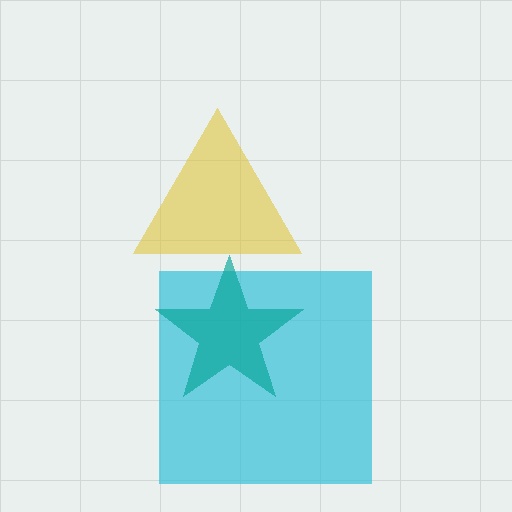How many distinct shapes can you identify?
There are 3 distinct shapes: a yellow triangle, a cyan square, a teal star.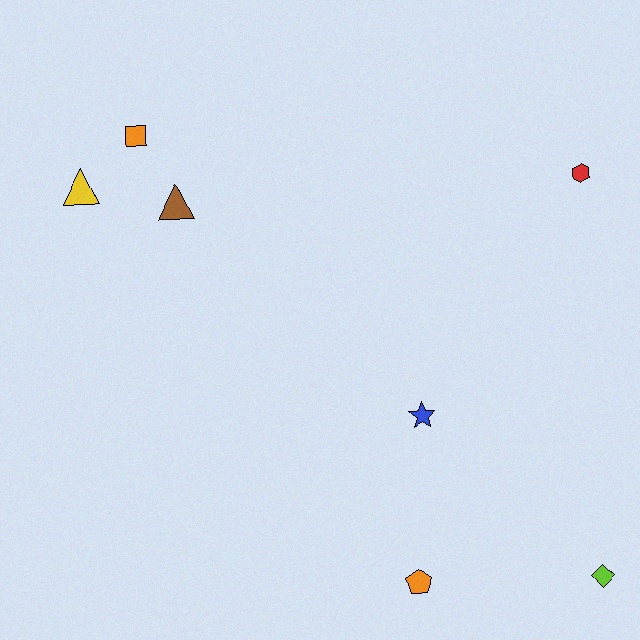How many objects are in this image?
There are 7 objects.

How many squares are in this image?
There is 1 square.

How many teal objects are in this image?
There are no teal objects.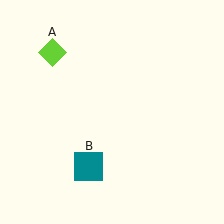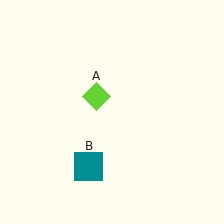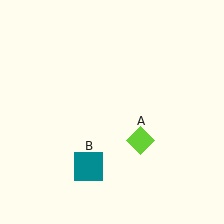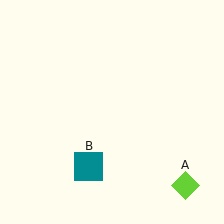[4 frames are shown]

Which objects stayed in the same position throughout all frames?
Teal square (object B) remained stationary.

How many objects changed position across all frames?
1 object changed position: lime diamond (object A).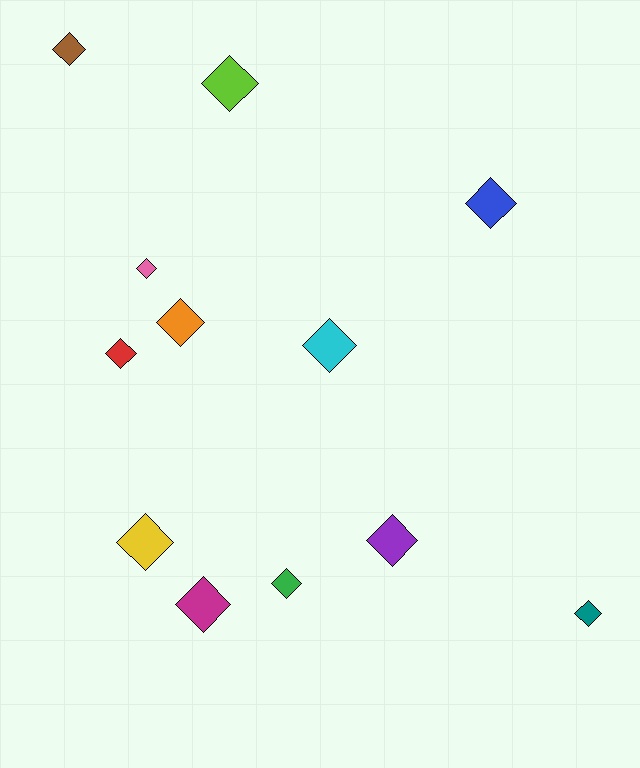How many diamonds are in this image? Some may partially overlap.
There are 12 diamonds.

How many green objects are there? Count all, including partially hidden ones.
There is 1 green object.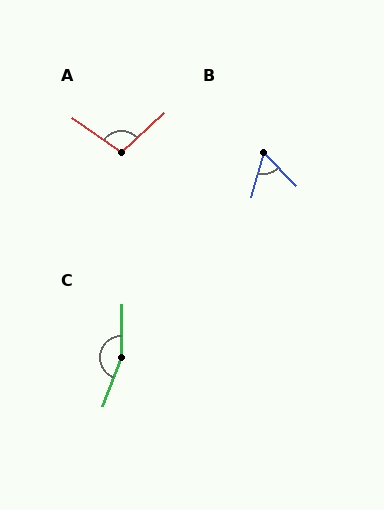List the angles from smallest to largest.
B (61°), A (102°), C (161°).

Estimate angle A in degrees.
Approximately 102 degrees.